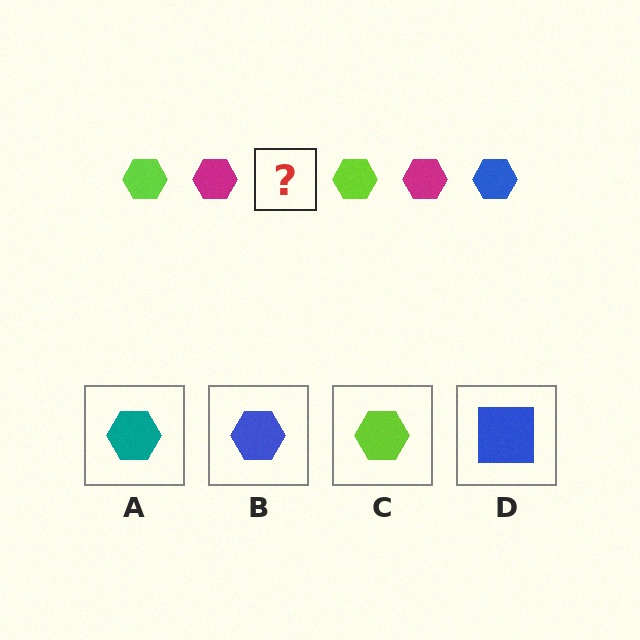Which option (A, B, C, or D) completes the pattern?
B.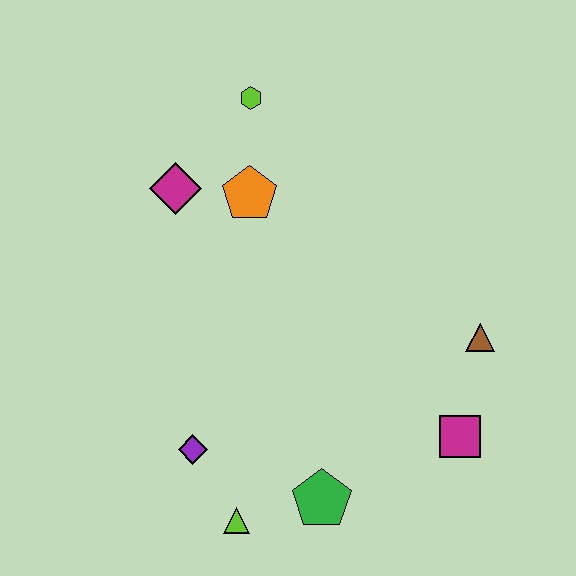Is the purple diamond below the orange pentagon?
Yes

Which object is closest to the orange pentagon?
The magenta diamond is closest to the orange pentagon.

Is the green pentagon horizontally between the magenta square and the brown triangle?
No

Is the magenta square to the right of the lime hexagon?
Yes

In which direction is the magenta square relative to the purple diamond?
The magenta square is to the right of the purple diamond.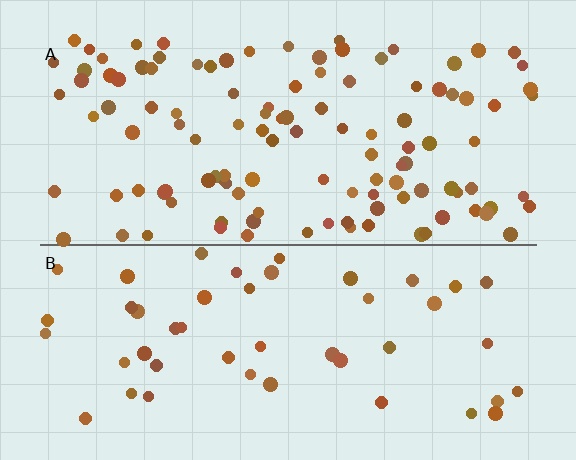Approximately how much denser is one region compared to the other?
Approximately 2.4× — region A over region B.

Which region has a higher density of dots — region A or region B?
A (the top).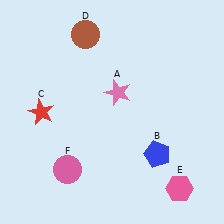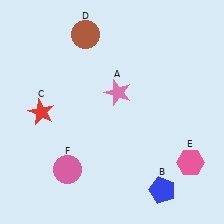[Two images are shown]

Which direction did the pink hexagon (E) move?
The pink hexagon (E) moved up.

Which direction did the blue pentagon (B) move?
The blue pentagon (B) moved down.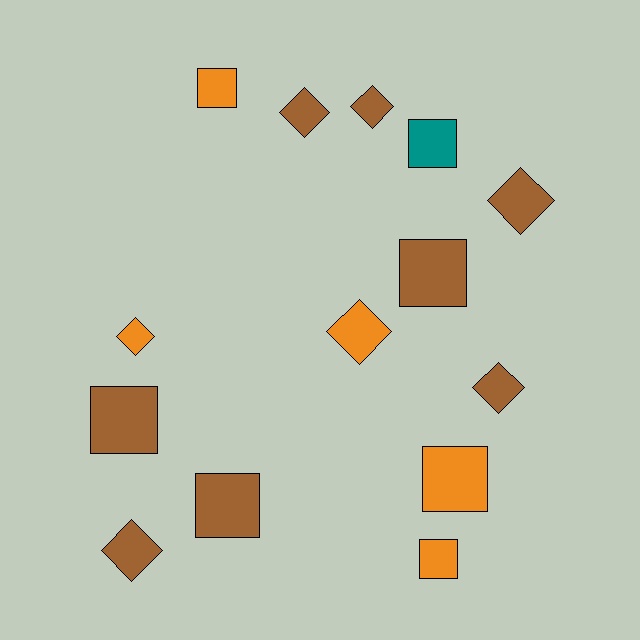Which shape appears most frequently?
Square, with 7 objects.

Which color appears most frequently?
Brown, with 8 objects.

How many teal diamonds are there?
There are no teal diamonds.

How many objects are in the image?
There are 14 objects.